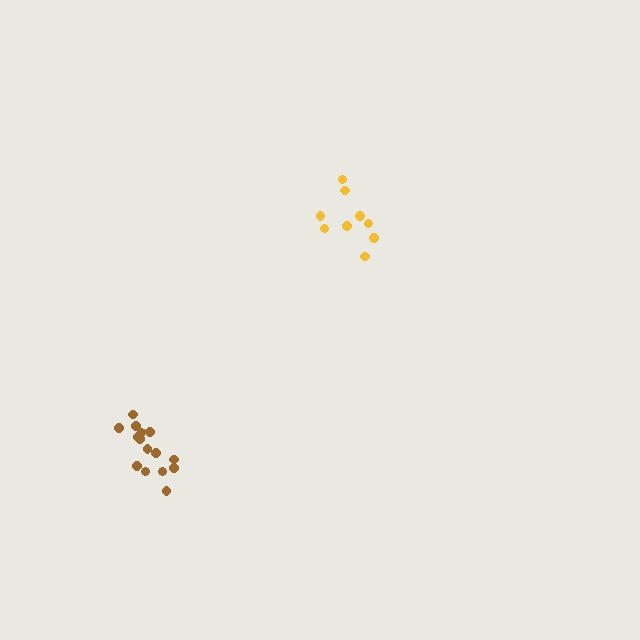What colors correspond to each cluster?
The clusters are colored: yellow, brown.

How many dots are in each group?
Group 1: 9 dots, Group 2: 15 dots (24 total).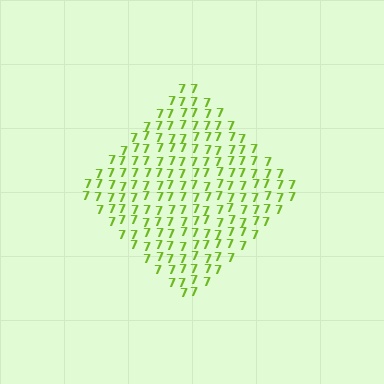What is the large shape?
The large shape is a diamond.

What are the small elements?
The small elements are digit 7's.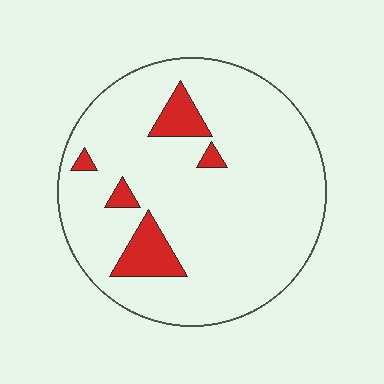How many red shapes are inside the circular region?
5.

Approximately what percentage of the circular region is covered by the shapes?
Approximately 10%.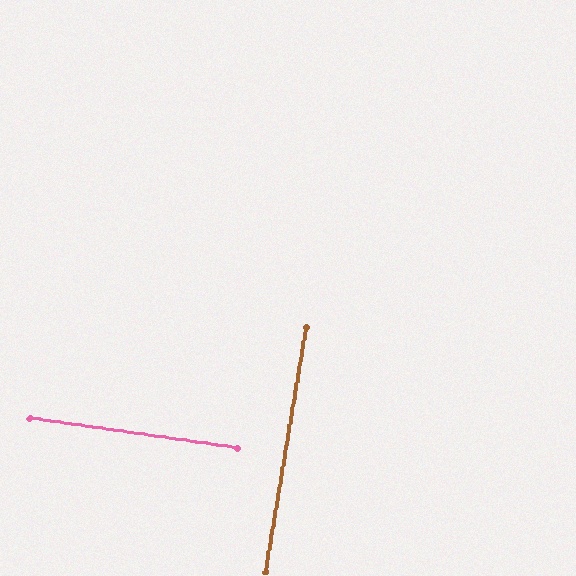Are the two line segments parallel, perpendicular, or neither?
Perpendicular — they meet at approximately 88°.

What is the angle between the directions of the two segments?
Approximately 88 degrees.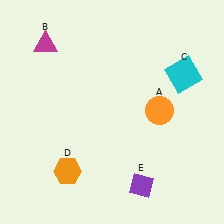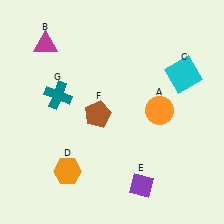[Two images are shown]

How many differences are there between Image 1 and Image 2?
There are 2 differences between the two images.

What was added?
A brown pentagon (F), a teal cross (G) were added in Image 2.